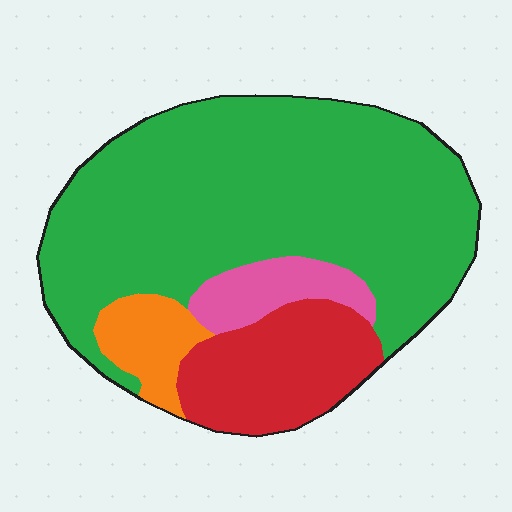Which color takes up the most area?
Green, at roughly 65%.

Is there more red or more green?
Green.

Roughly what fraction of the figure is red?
Red covers about 20% of the figure.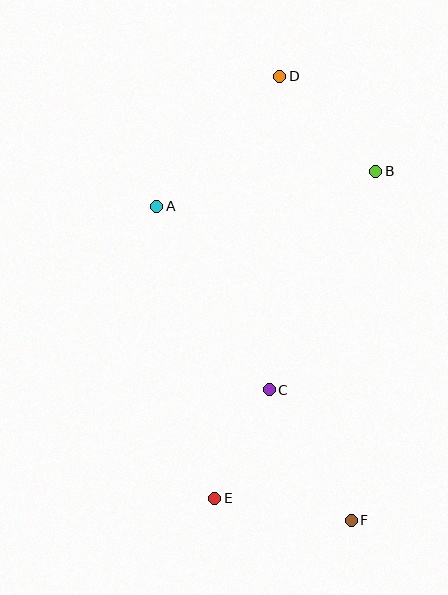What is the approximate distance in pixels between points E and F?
The distance between E and F is approximately 138 pixels.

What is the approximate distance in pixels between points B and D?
The distance between B and D is approximately 135 pixels.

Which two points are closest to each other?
Points C and E are closest to each other.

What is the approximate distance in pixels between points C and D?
The distance between C and D is approximately 314 pixels.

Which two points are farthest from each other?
Points D and F are farthest from each other.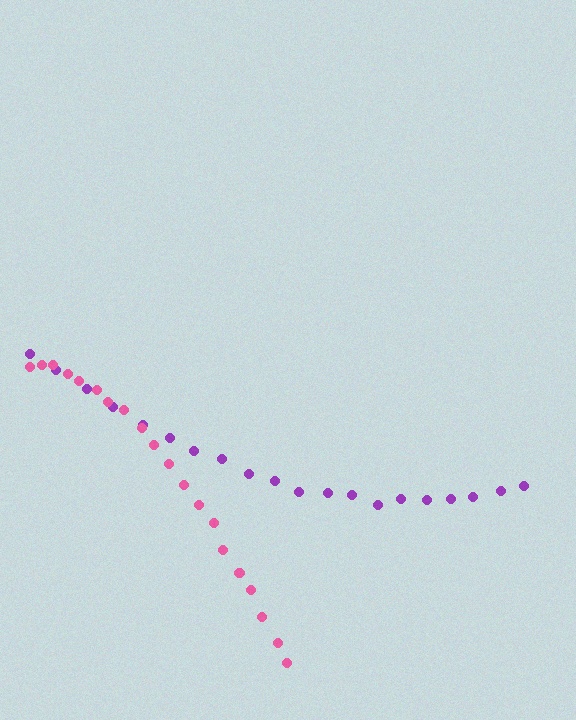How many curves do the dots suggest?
There are 2 distinct paths.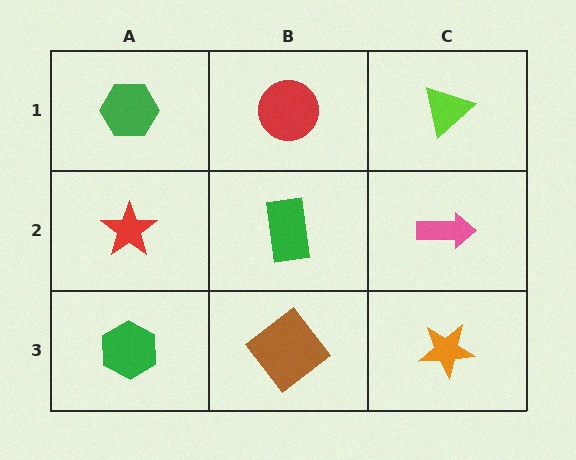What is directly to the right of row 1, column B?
A lime triangle.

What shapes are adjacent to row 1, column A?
A red star (row 2, column A), a red circle (row 1, column B).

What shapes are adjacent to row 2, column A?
A green hexagon (row 1, column A), a green hexagon (row 3, column A), a green rectangle (row 2, column B).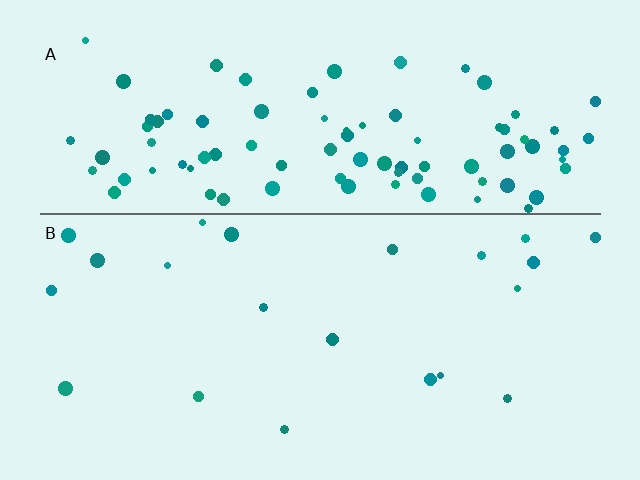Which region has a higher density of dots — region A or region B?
A (the top).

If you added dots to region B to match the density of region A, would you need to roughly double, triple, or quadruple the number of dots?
Approximately quadruple.